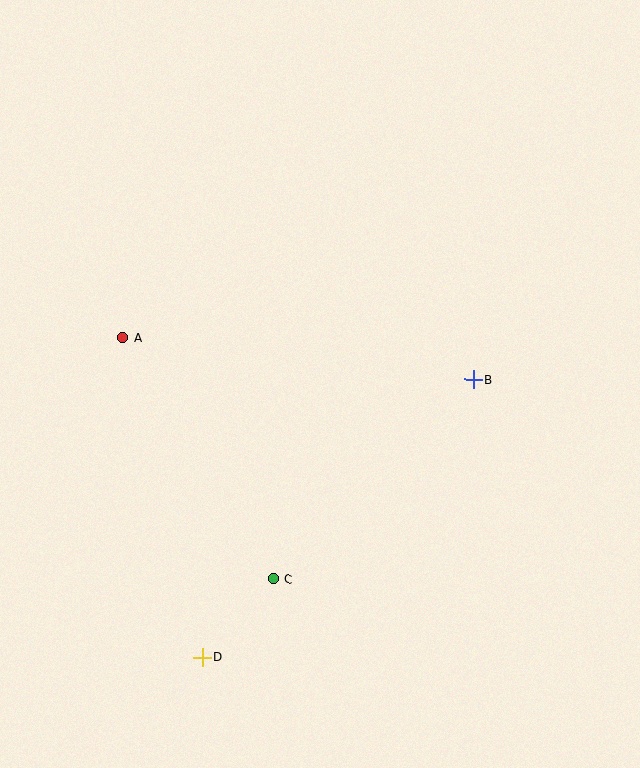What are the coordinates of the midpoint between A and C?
The midpoint between A and C is at (198, 458).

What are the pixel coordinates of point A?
Point A is at (122, 337).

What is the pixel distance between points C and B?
The distance between C and B is 283 pixels.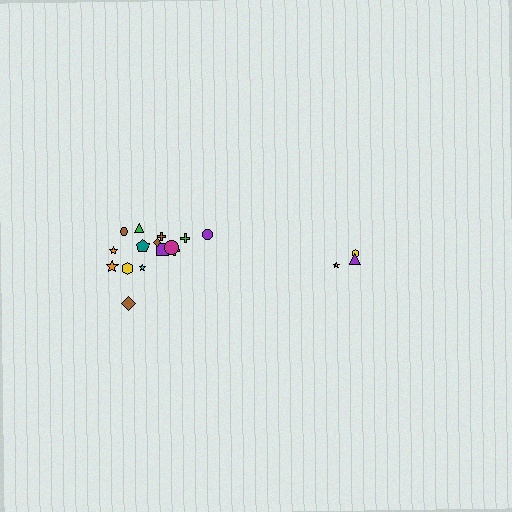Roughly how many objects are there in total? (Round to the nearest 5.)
Roughly 20 objects in total.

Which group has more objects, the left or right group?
The left group.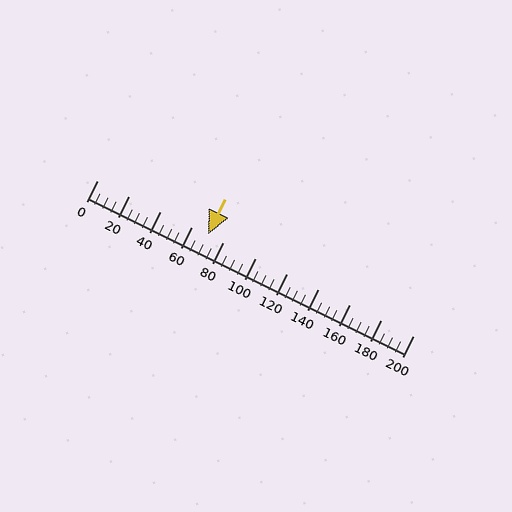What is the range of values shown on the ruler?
The ruler shows values from 0 to 200.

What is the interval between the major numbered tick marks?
The major tick marks are spaced 20 units apart.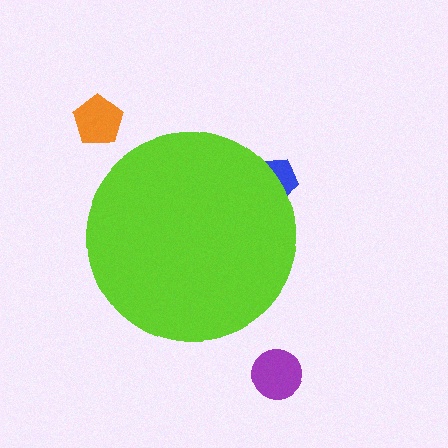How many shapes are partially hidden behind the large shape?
1 shape is partially hidden.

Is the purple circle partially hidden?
No, the purple circle is fully visible.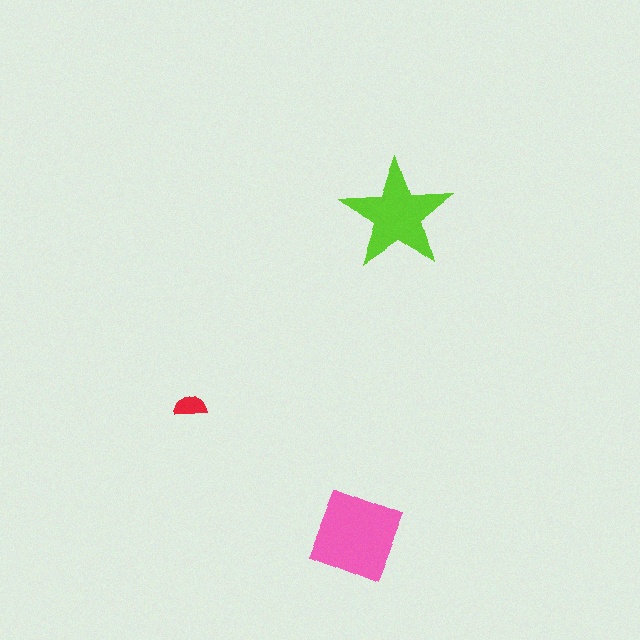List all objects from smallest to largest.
The red semicircle, the lime star, the pink diamond.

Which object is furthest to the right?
The lime star is rightmost.